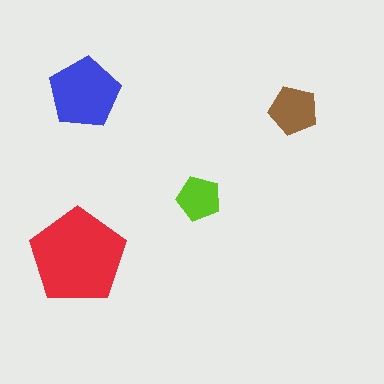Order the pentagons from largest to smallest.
the red one, the blue one, the brown one, the lime one.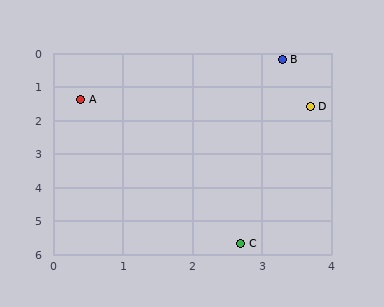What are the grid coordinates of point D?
Point D is at approximately (3.7, 1.6).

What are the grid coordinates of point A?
Point A is at approximately (0.4, 1.4).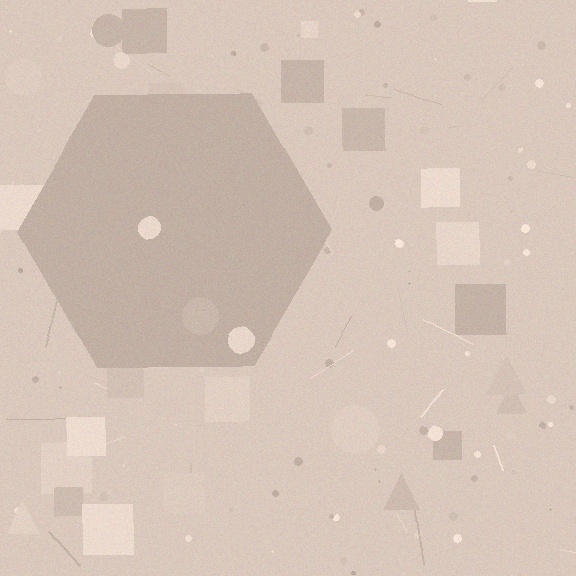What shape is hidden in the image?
A hexagon is hidden in the image.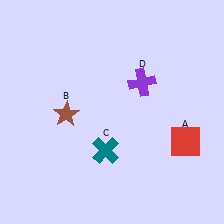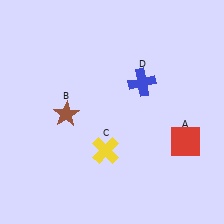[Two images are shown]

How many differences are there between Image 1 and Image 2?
There are 2 differences between the two images.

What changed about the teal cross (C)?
In Image 1, C is teal. In Image 2, it changed to yellow.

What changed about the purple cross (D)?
In Image 1, D is purple. In Image 2, it changed to blue.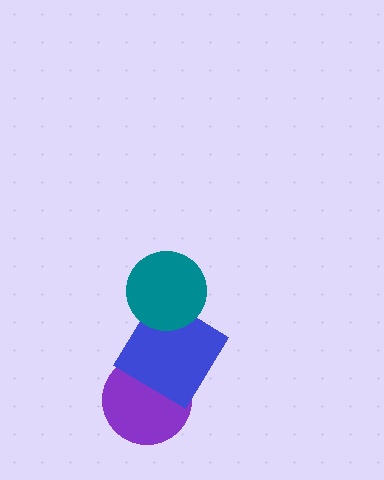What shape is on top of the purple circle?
The blue diamond is on top of the purple circle.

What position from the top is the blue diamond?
The blue diamond is 2nd from the top.